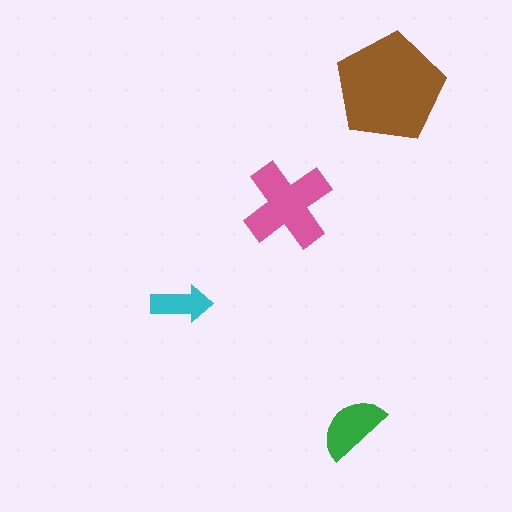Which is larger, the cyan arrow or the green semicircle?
The green semicircle.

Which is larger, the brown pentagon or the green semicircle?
The brown pentagon.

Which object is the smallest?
The cyan arrow.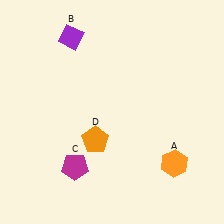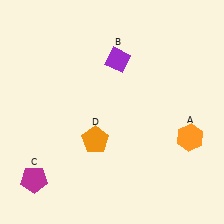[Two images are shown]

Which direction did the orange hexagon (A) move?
The orange hexagon (A) moved up.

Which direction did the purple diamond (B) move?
The purple diamond (B) moved right.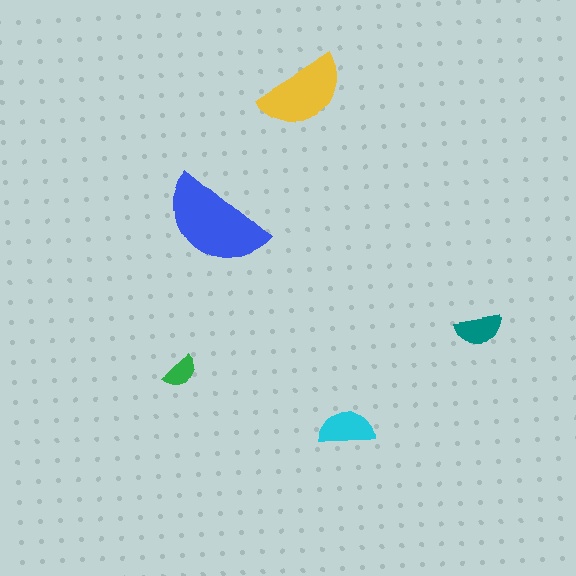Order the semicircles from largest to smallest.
the blue one, the yellow one, the cyan one, the teal one, the green one.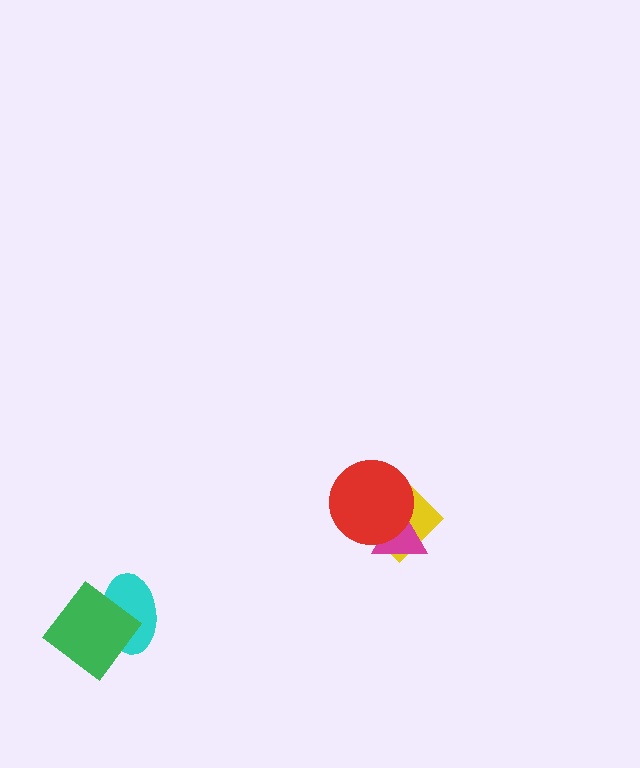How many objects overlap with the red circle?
2 objects overlap with the red circle.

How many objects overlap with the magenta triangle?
2 objects overlap with the magenta triangle.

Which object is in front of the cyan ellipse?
The green diamond is in front of the cyan ellipse.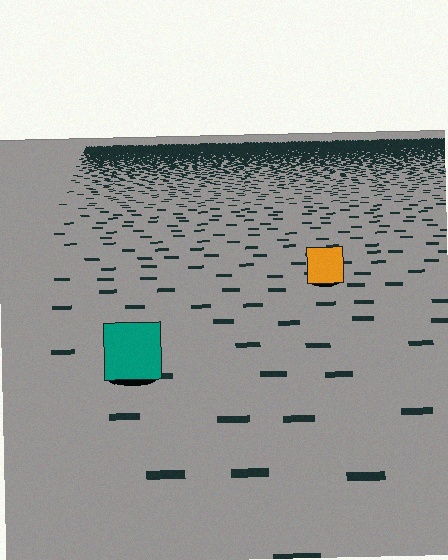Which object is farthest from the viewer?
The orange square is farthest from the viewer. It appears smaller and the ground texture around it is denser.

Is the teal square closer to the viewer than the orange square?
Yes. The teal square is closer — you can tell from the texture gradient: the ground texture is coarser near it.